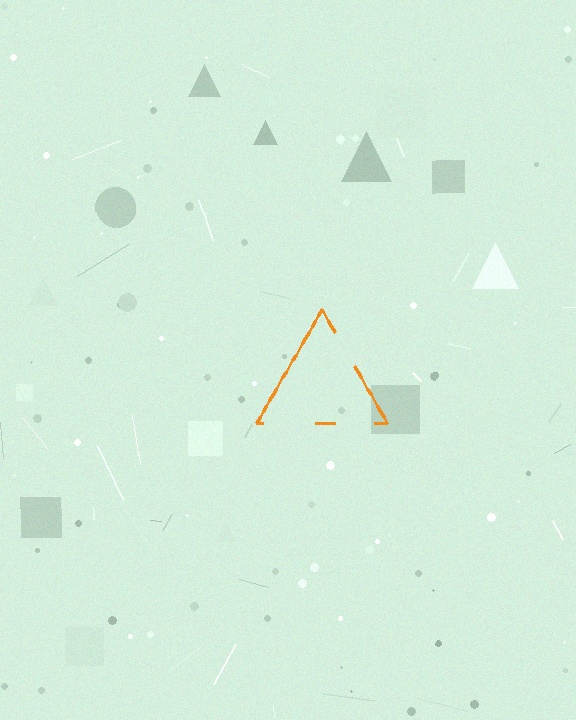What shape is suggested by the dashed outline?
The dashed outline suggests a triangle.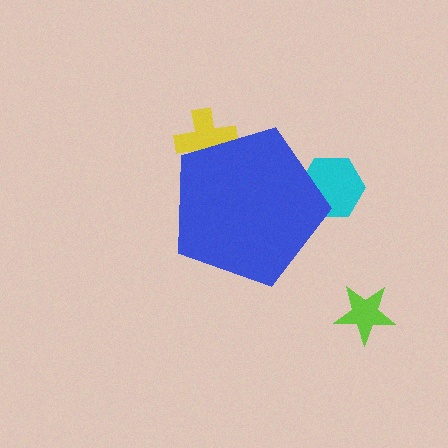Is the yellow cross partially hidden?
Yes, the yellow cross is partially hidden behind the blue pentagon.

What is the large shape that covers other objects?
A blue pentagon.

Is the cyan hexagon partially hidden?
Yes, the cyan hexagon is partially hidden behind the blue pentagon.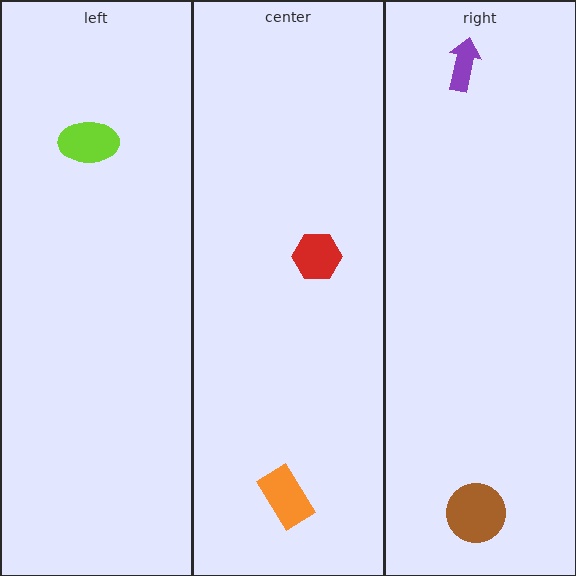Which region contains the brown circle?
The right region.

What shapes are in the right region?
The brown circle, the purple arrow.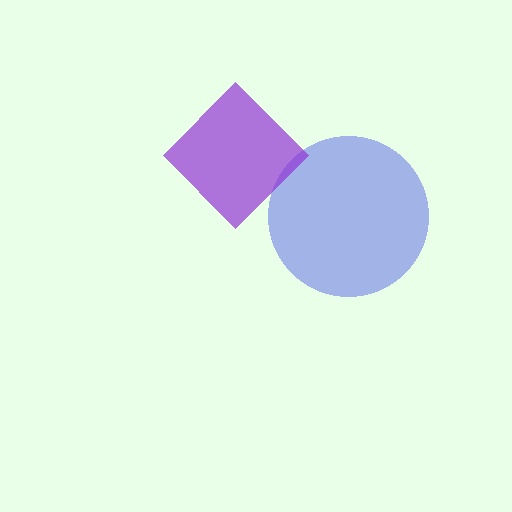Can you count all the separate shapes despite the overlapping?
Yes, there are 2 separate shapes.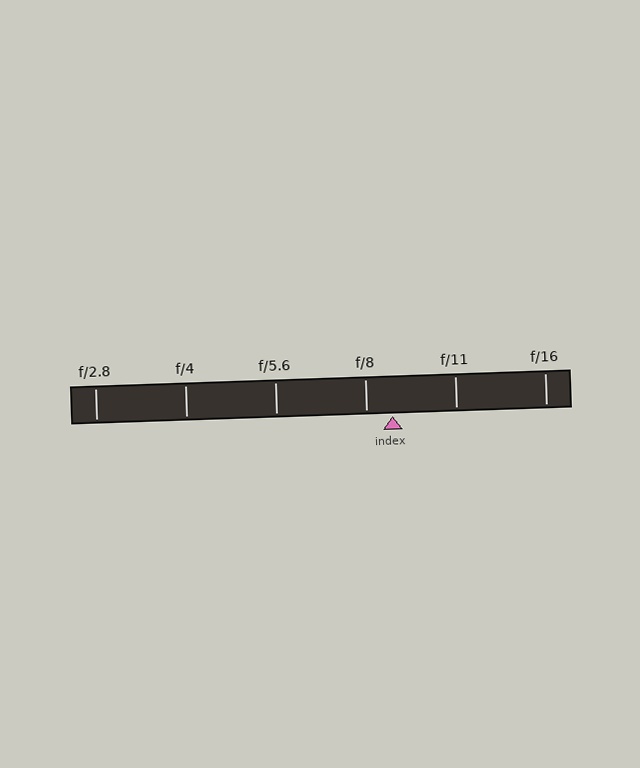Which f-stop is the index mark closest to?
The index mark is closest to f/8.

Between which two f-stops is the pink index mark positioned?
The index mark is between f/8 and f/11.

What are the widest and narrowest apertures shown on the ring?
The widest aperture shown is f/2.8 and the narrowest is f/16.